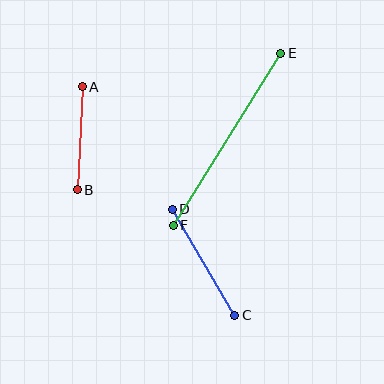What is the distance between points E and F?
The distance is approximately 203 pixels.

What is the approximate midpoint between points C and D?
The midpoint is at approximately (204, 262) pixels.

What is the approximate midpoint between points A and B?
The midpoint is at approximately (80, 138) pixels.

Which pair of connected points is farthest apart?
Points E and F are farthest apart.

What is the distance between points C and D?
The distance is approximately 123 pixels.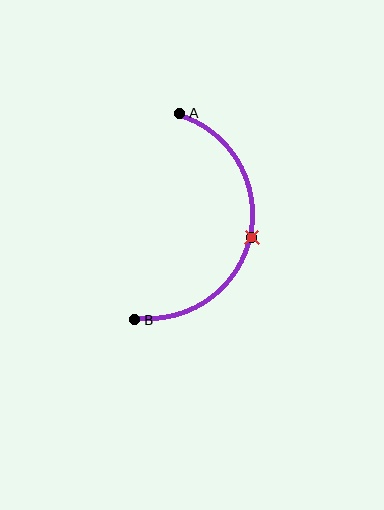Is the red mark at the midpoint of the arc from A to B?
Yes. The red mark lies on the arc at equal arc-length from both A and B — it is the arc midpoint.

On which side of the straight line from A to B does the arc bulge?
The arc bulges to the right of the straight line connecting A and B.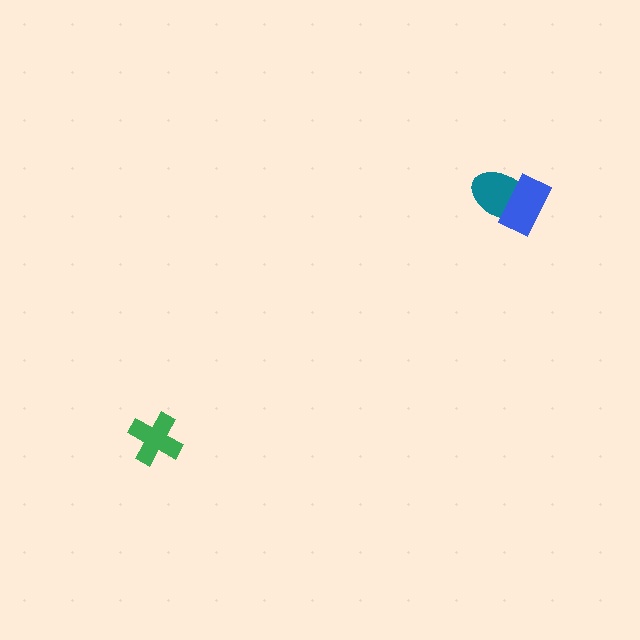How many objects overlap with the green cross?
0 objects overlap with the green cross.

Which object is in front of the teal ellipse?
The blue rectangle is in front of the teal ellipse.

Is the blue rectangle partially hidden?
No, no other shape covers it.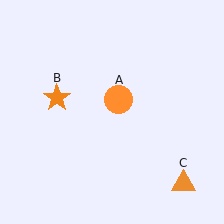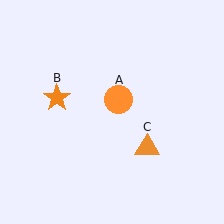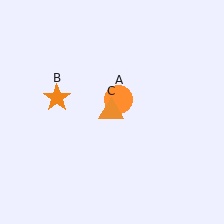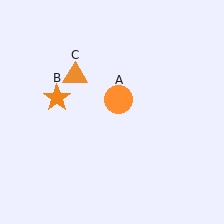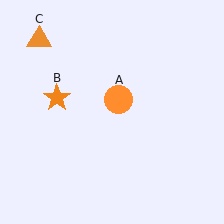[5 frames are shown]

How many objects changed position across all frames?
1 object changed position: orange triangle (object C).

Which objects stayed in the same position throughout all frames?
Orange circle (object A) and orange star (object B) remained stationary.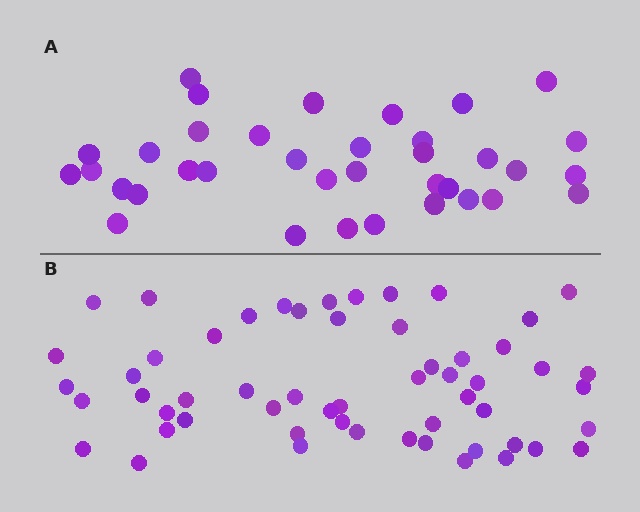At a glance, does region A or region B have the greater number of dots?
Region B (the bottom region) has more dots.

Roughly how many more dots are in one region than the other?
Region B has approximately 20 more dots than region A.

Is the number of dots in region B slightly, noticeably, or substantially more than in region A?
Region B has substantially more. The ratio is roughly 1.6 to 1.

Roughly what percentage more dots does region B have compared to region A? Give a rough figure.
About 55% more.